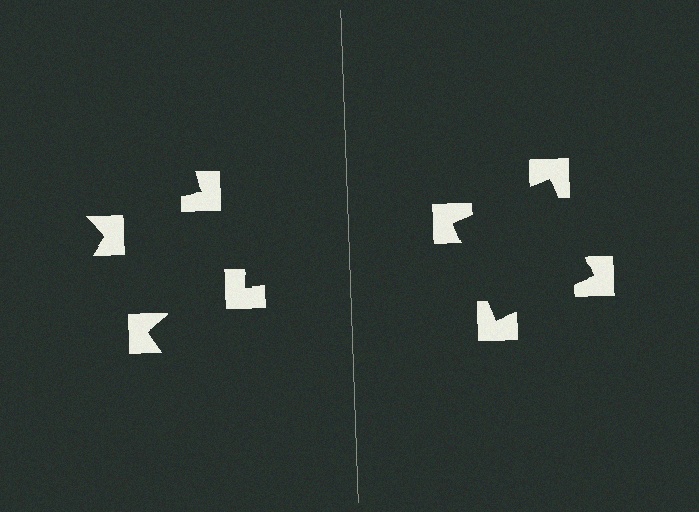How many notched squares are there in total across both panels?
8 — 4 on each side.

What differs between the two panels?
The notched squares are positioned identically on both sides; only the wedge orientations differ. On the right they align to a square; on the left they are misaligned.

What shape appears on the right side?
An illusory square.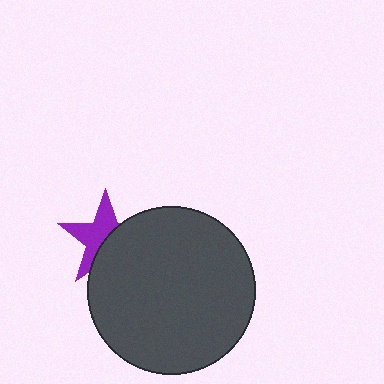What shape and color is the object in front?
The object in front is a dark gray circle.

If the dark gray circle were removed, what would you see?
You would see the complete purple star.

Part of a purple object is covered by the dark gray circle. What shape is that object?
It is a star.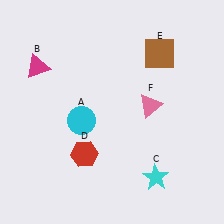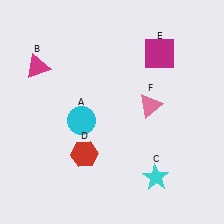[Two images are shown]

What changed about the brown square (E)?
In Image 1, E is brown. In Image 2, it changed to magenta.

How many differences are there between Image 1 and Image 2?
There is 1 difference between the two images.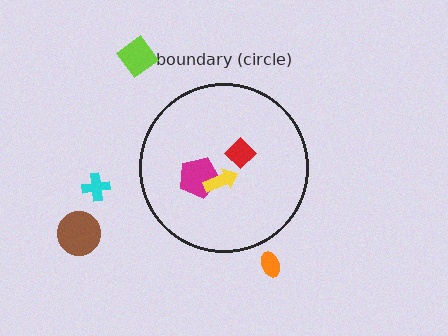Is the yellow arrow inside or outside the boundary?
Inside.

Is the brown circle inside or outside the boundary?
Outside.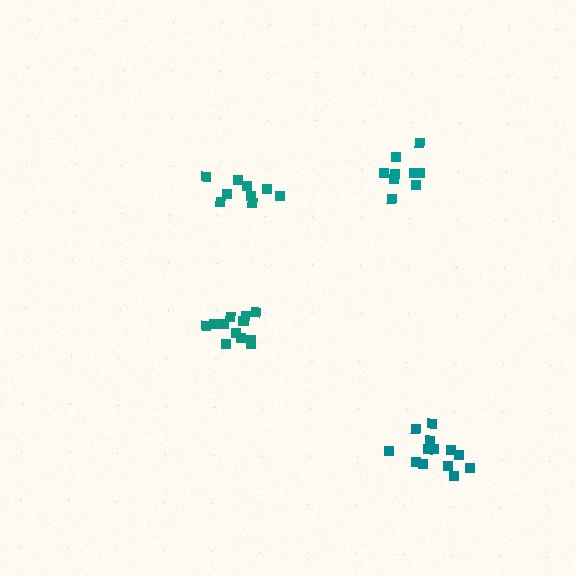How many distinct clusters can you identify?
There are 4 distinct clusters.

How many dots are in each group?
Group 1: 9 dots, Group 2: 12 dots, Group 3: 9 dots, Group 4: 13 dots (43 total).